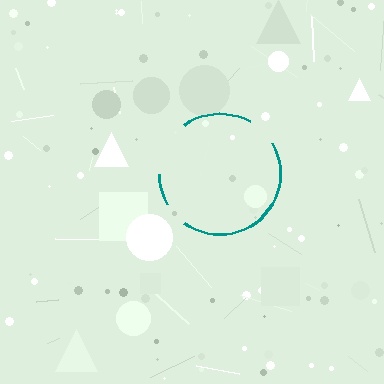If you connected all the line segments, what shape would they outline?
They would outline a circle.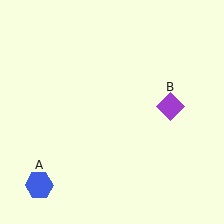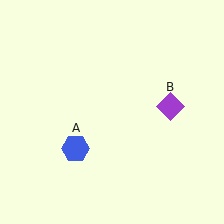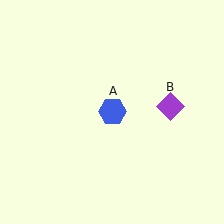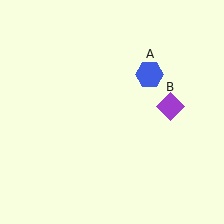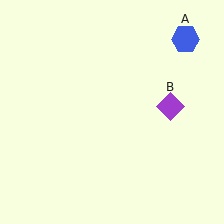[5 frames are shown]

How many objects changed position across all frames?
1 object changed position: blue hexagon (object A).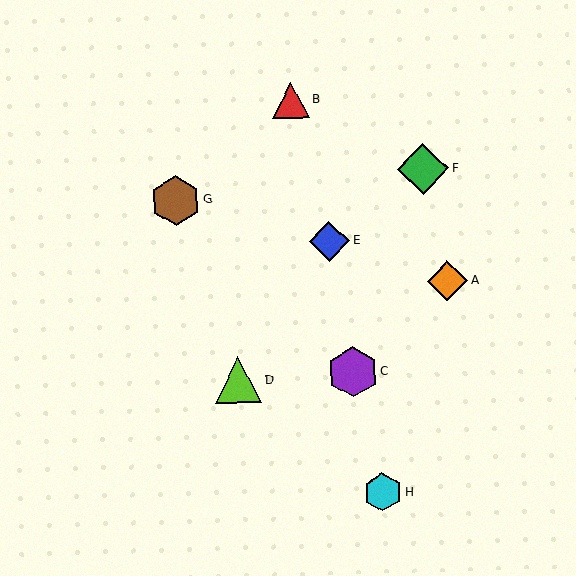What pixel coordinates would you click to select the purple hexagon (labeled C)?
Click at (353, 372) to select the purple hexagon C.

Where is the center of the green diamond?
The center of the green diamond is at (423, 169).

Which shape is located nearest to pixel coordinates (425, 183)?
The green diamond (labeled F) at (423, 169) is nearest to that location.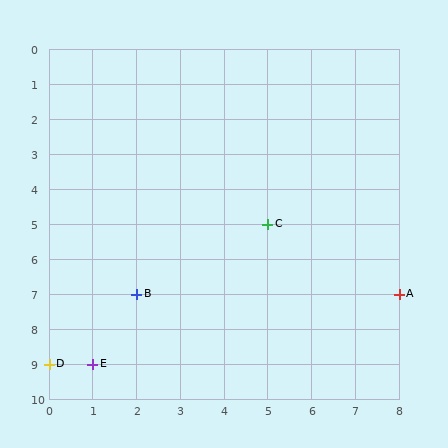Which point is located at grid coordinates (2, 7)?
Point B is at (2, 7).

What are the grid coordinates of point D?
Point D is at grid coordinates (0, 9).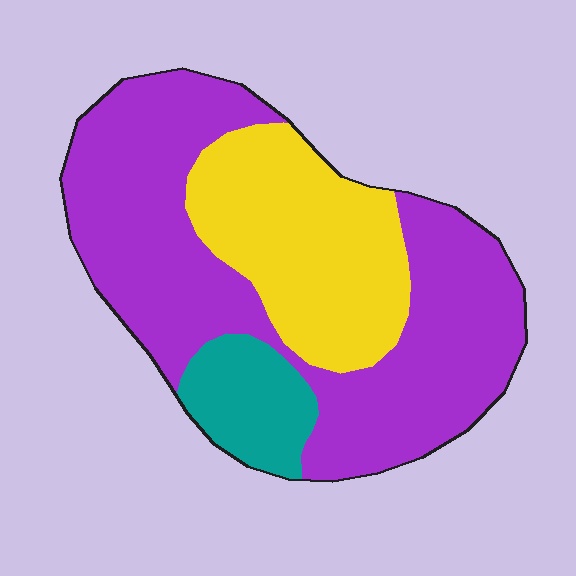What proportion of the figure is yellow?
Yellow covers 29% of the figure.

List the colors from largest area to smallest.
From largest to smallest: purple, yellow, teal.